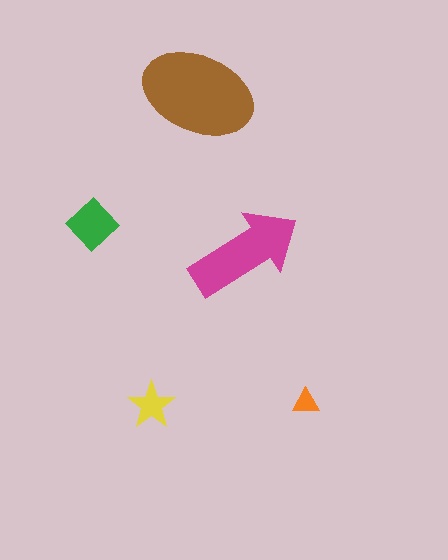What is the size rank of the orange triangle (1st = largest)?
5th.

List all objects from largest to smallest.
The brown ellipse, the magenta arrow, the green diamond, the yellow star, the orange triangle.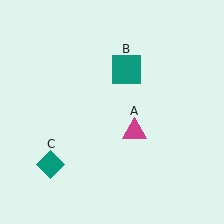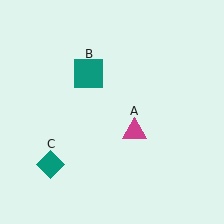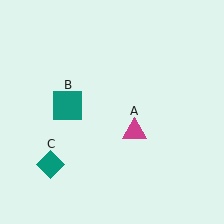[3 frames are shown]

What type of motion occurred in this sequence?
The teal square (object B) rotated counterclockwise around the center of the scene.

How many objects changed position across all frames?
1 object changed position: teal square (object B).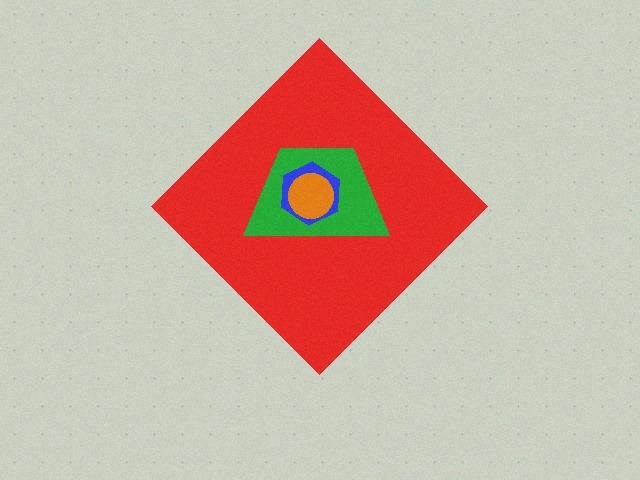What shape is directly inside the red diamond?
The green trapezoid.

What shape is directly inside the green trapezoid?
The blue hexagon.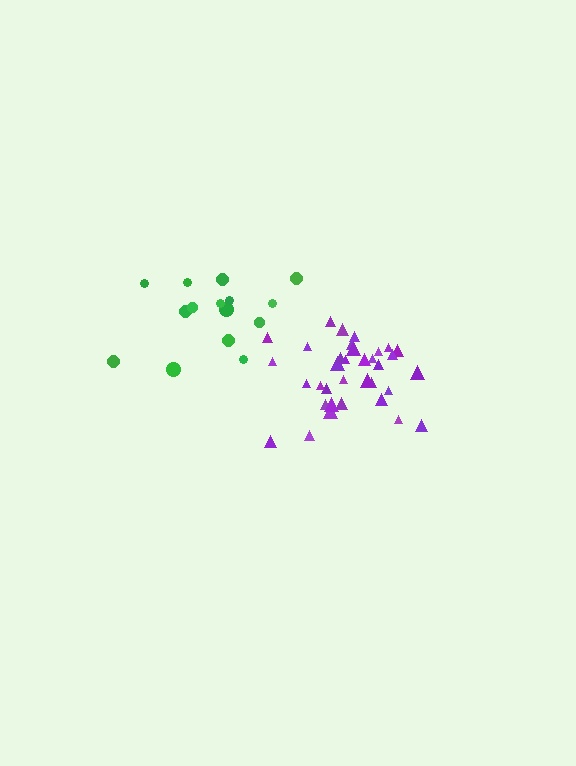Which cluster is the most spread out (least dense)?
Green.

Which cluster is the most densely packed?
Purple.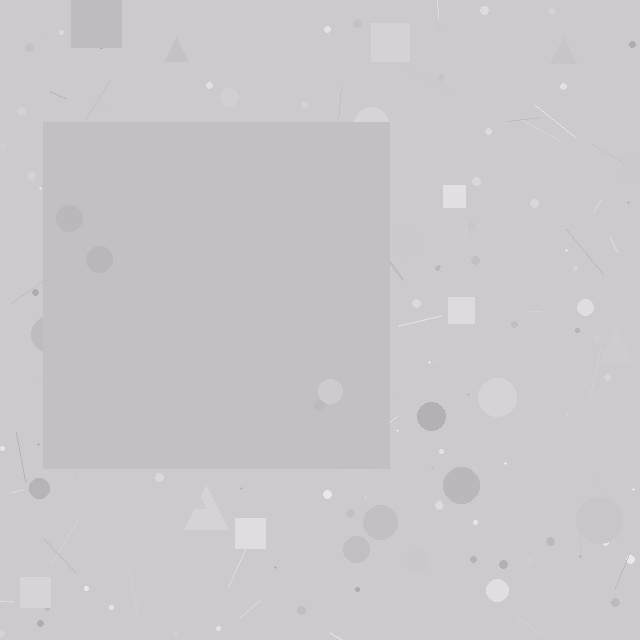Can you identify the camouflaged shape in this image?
The camouflaged shape is a square.